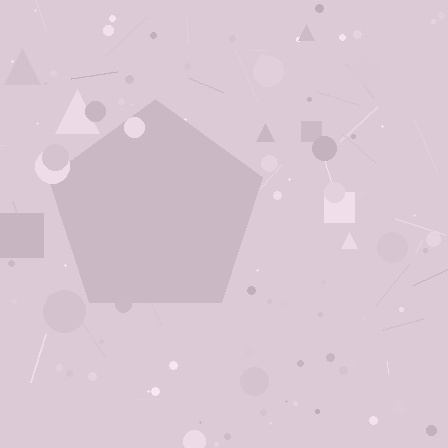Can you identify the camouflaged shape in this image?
The camouflaged shape is a pentagon.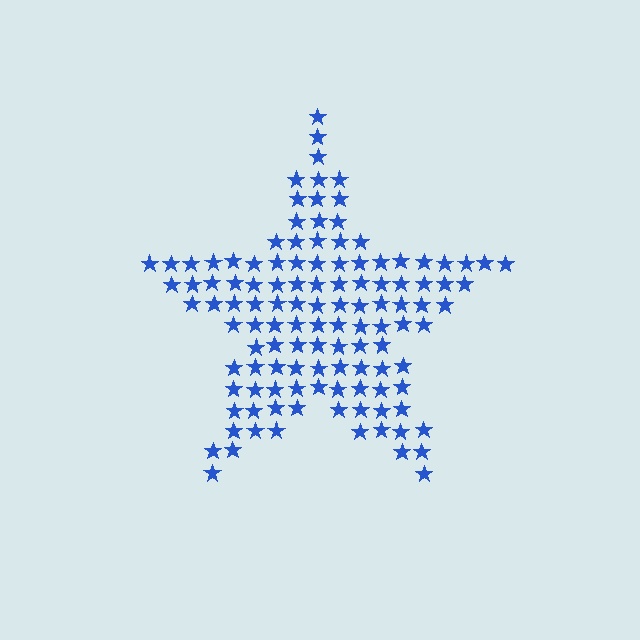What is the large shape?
The large shape is a star.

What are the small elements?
The small elements are stars.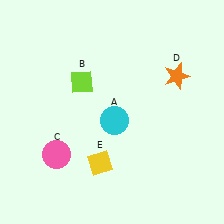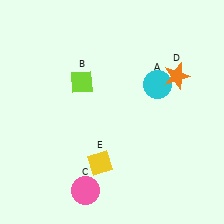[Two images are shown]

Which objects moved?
The objects that moved are: the cyan circle (A), the pink circle (C).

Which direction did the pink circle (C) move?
The pink circle (C) moved down.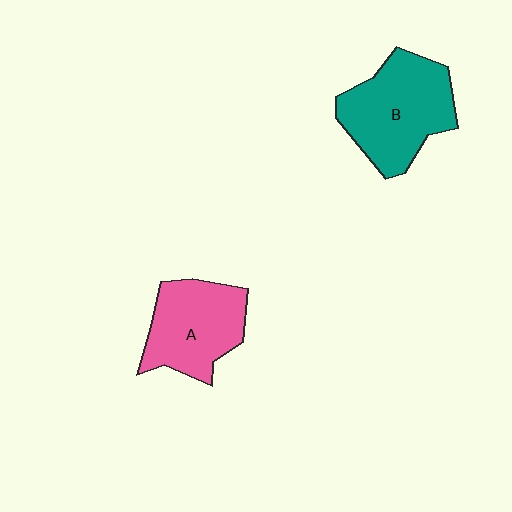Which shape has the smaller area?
Shape A (pink).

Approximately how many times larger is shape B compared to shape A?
Approximately 1.2 times.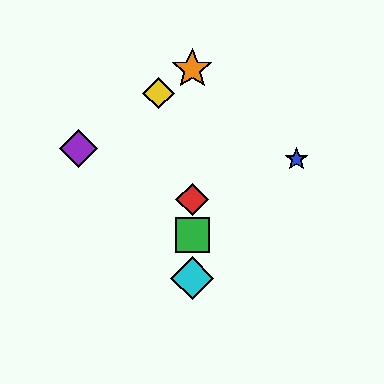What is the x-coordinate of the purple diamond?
The purple diamond is at x≈79.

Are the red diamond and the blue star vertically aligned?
No, the red diamond is at x≈192 and the blue star is at x≈297.